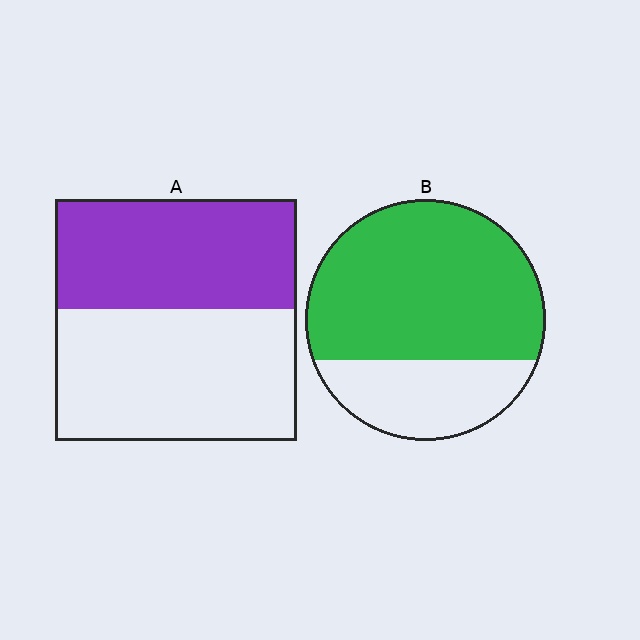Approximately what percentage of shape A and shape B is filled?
A is approximately 45% and B is approximately 70%.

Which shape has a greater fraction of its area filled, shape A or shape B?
Shape B.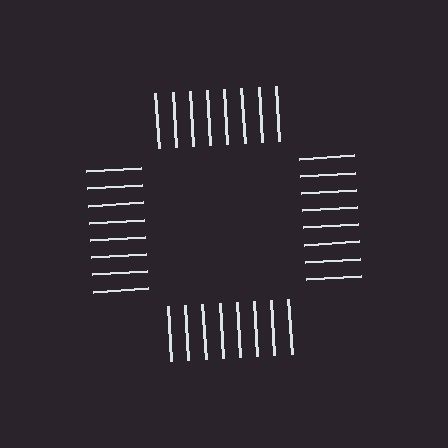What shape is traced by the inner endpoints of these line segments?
An illusory square — the line segments terminate on its edges but no continuous stroke is drawn.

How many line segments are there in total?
32 — 8 along each of the 4 edges.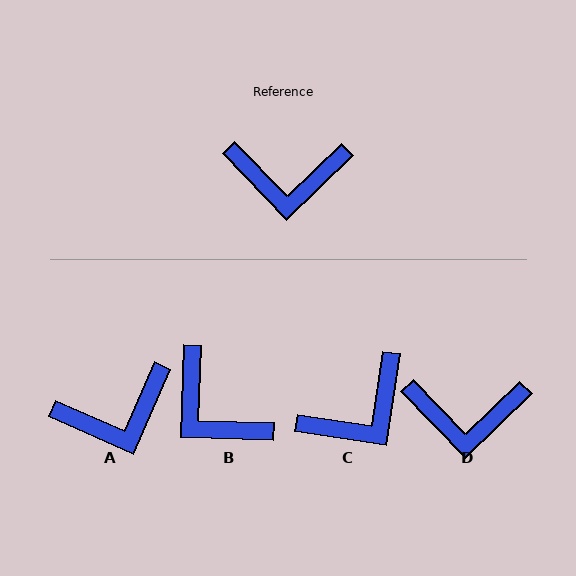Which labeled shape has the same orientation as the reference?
D.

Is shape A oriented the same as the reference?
No, it is off by about 22 degrees.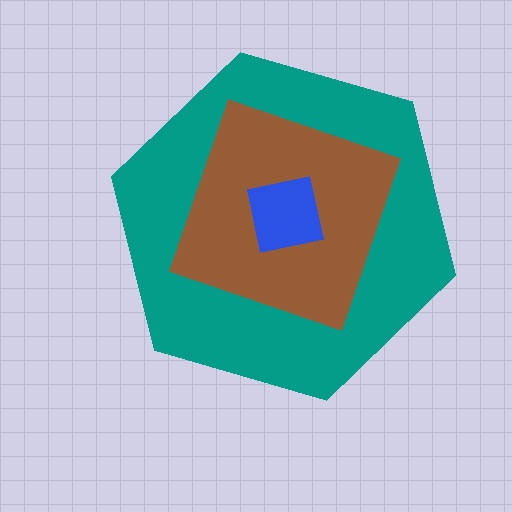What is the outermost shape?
The teal hexagon.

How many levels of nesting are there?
3.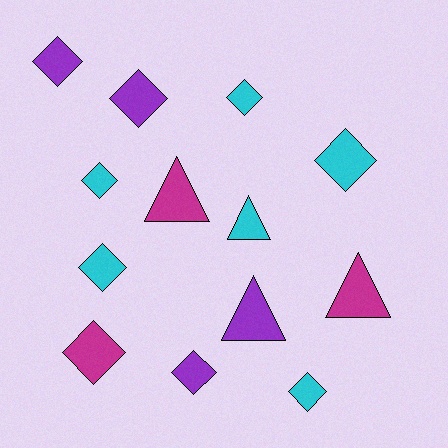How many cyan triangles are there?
There is 1 cyan triangle.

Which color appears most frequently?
Cyan, with 6 objects.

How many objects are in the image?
There are 13 objects.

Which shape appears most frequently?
Diamond, with 9 objects.